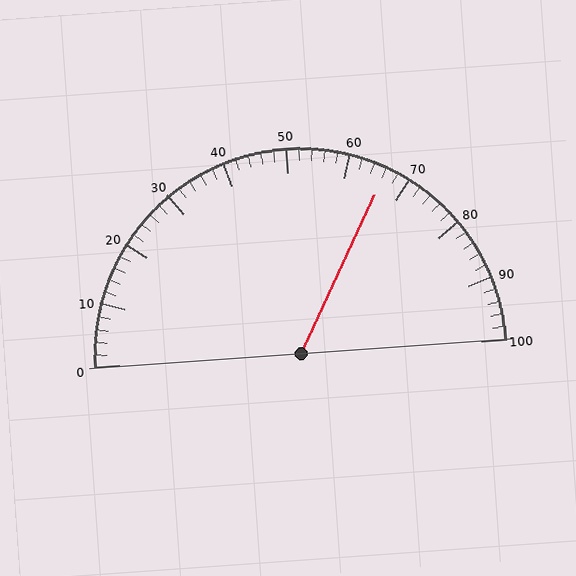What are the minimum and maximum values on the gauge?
The gauge ranges from 0 to 100.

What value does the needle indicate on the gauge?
The needle indicates approximately 66.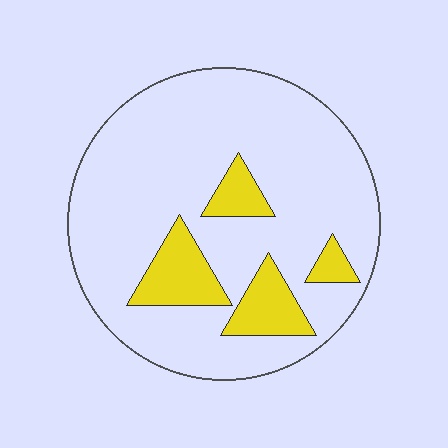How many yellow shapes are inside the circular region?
4.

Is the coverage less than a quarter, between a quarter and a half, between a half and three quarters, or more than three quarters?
Less than a quarter.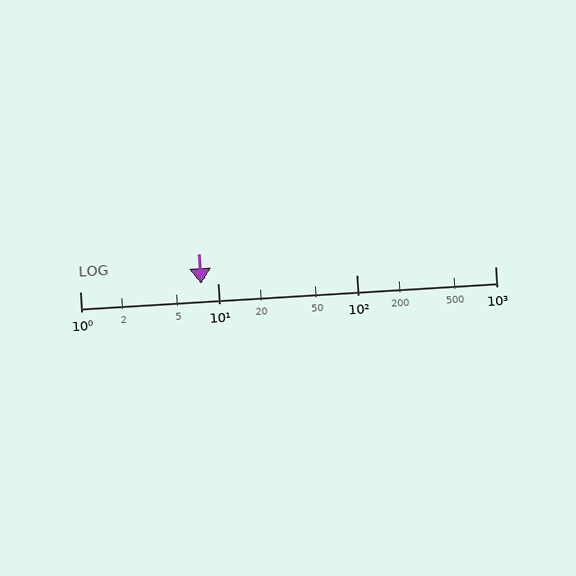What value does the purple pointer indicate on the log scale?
The pointer indicates approximately 7.5.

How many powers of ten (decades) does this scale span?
The scale spans 3 decades, from 1 to 1000.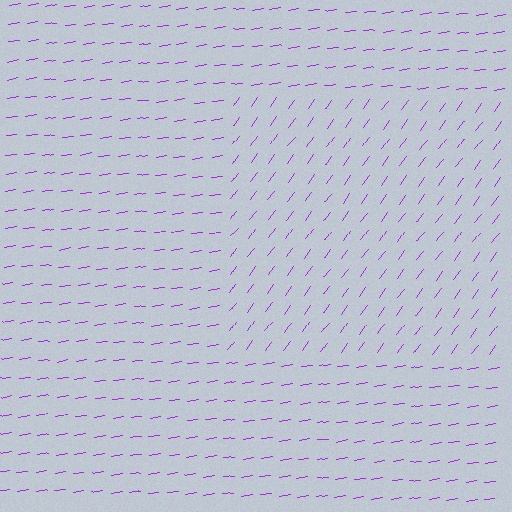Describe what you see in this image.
The image is filled with small purple line segments. A rectangle region in the image has lines oriented differently from the surrounding lines, creating a visible texture boundary.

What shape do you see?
I see a rectangle.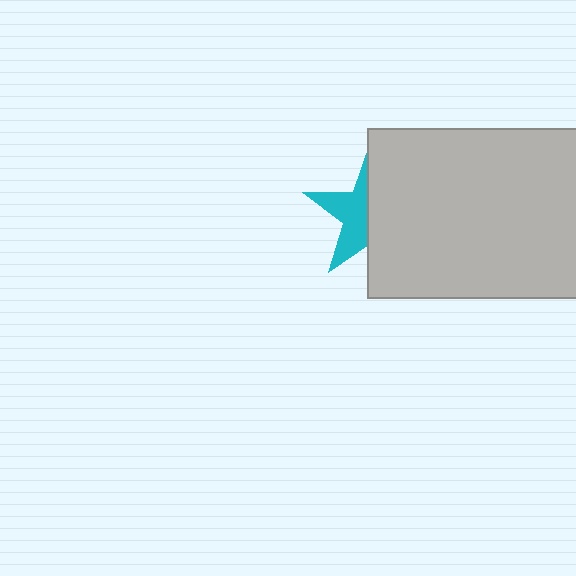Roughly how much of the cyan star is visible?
A small part of it is visible (roughly 45%).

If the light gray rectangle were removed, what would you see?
You would see the complete cyan star.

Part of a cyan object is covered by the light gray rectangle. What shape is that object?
It is a star.